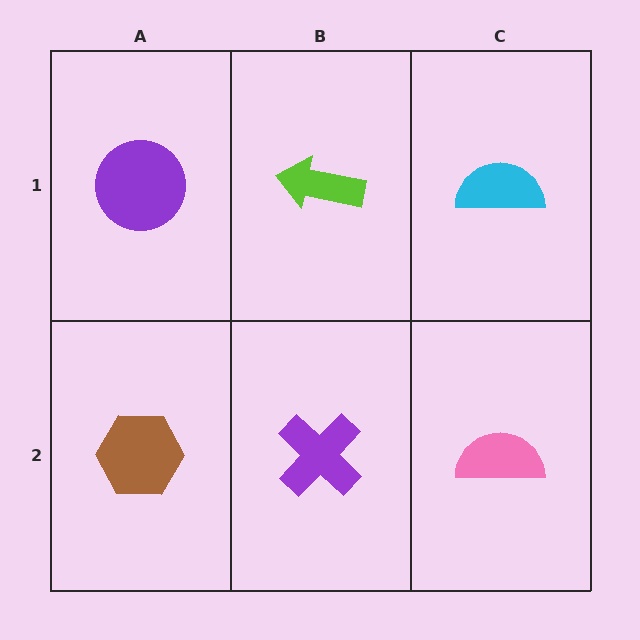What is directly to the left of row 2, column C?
A purple cross.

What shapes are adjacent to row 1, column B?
A purple cross (row 2, column B), a purple circle (row 1, column A), a cyan semicircle (row 1, column C).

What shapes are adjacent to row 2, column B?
A lime arrow (row 1, column B), a brown hexagon (row 2, column A), a pink semicircle (row 2, column C).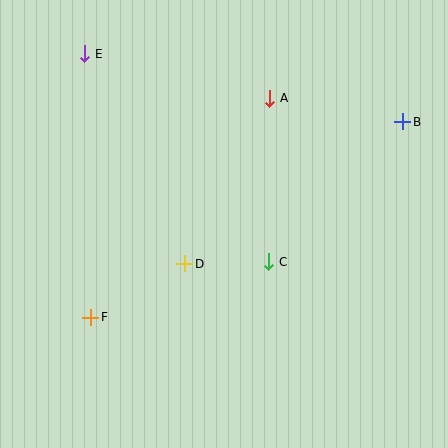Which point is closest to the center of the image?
Point D at (185, 264) is closest to the center.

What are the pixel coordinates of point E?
Point E is at (85, 54).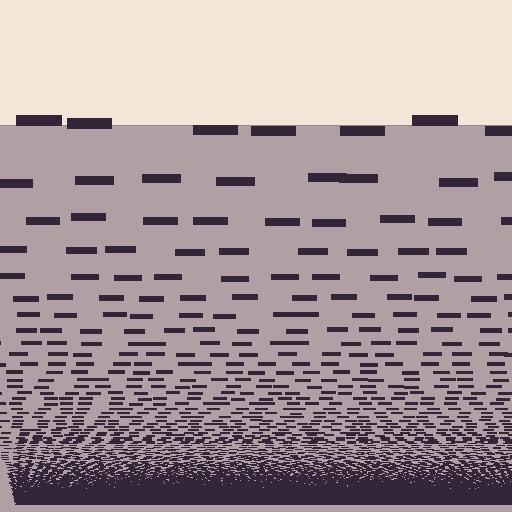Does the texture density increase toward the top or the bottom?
Density increases toward the bottom.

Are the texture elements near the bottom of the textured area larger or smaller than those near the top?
Smaller. The gradient is inverted — elements near the bottom are smaller and denser.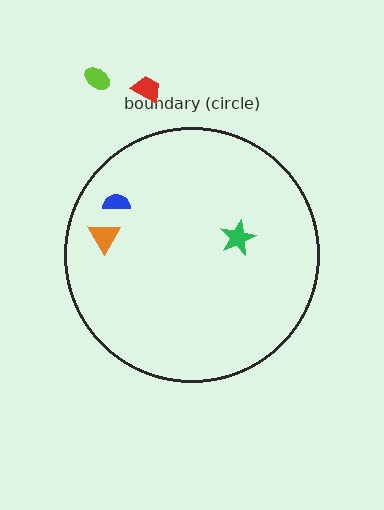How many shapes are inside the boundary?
3 inside, 2 outside.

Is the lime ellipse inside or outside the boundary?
Outside.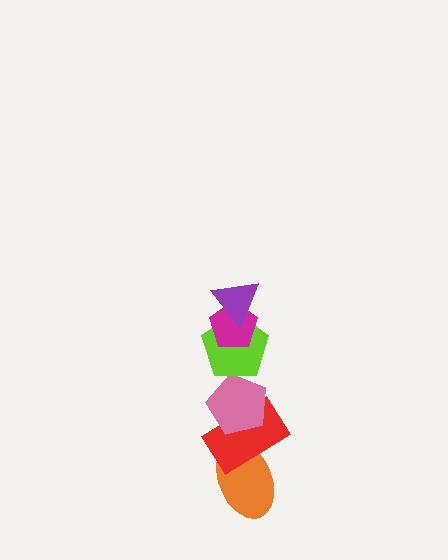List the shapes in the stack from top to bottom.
From top to bottom: the purple triangle, the magenta pentagon, the lime pentagon, the pink pentagon, the red rectangle, the orange ellipse.